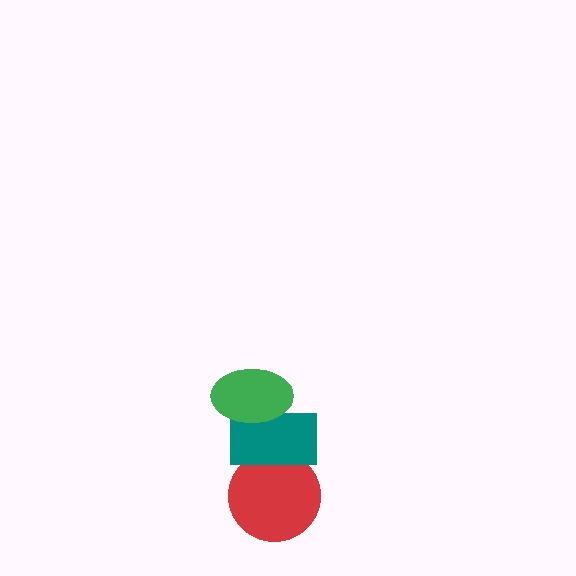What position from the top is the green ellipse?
The green ellipse is 1st from the top.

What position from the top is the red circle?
The red circle is 3rd from the top.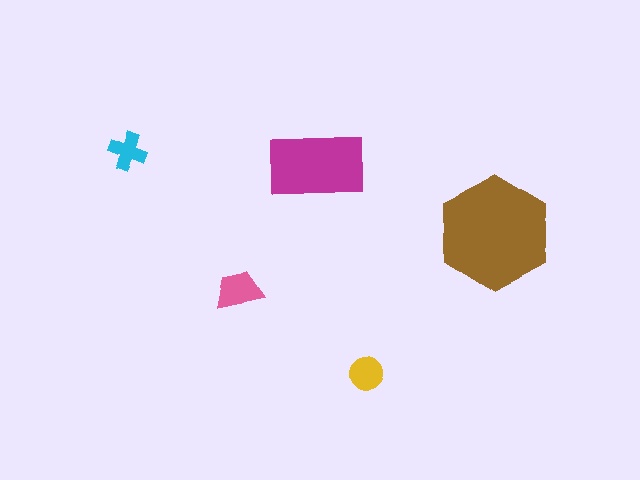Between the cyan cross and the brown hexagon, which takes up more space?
The brown hexagon.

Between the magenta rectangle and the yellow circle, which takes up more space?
The magenta rectangle.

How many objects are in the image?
There are 5 objects in the image.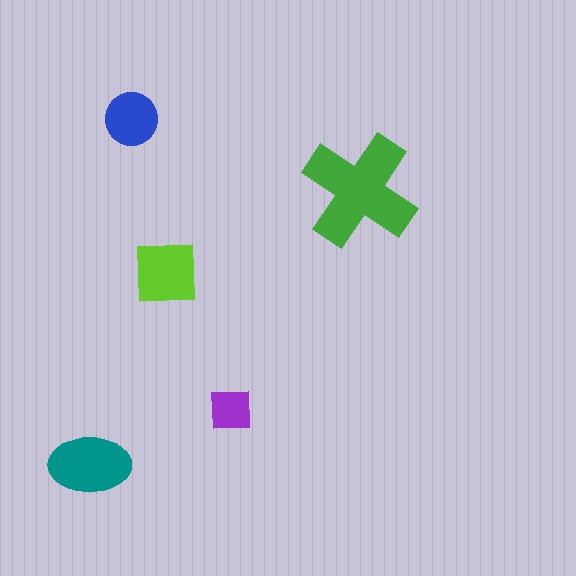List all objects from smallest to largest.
The purple square, the blue circle, the lime square, the teal ellipse, the green cross.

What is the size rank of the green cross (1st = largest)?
1st.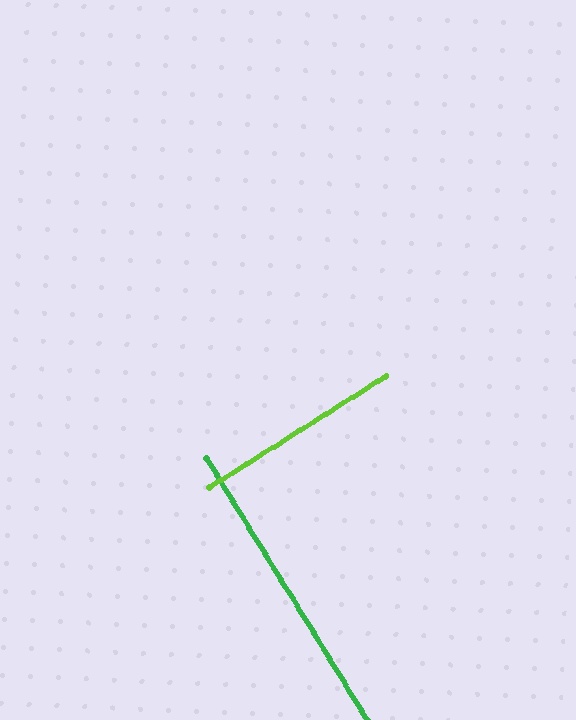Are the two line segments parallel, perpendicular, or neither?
Perpendicular — they meet at approximately 89°.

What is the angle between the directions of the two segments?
Approximately 89 degrees.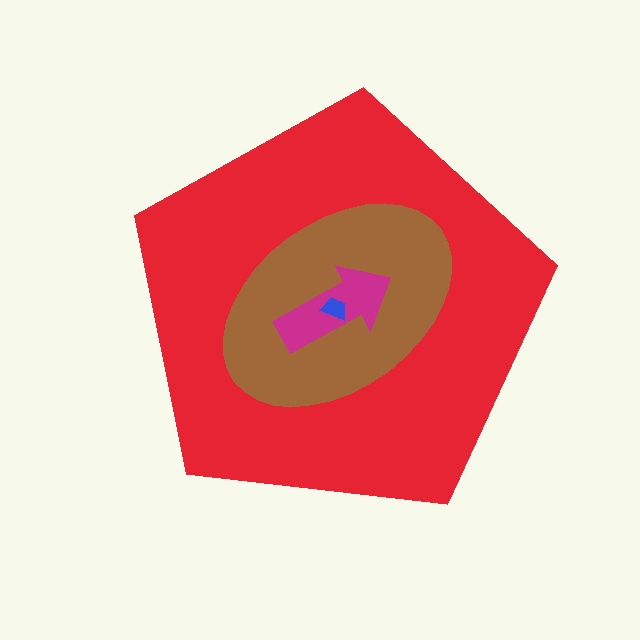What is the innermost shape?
The blue trapezoid.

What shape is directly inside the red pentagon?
The brown ellipse.